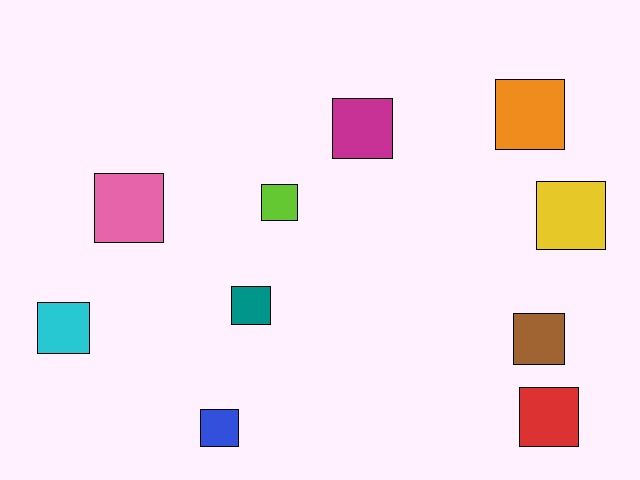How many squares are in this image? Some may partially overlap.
There are 10 squares.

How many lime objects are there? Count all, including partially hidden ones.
There is 1 lime object.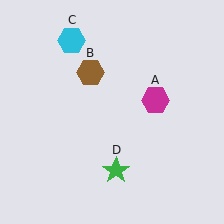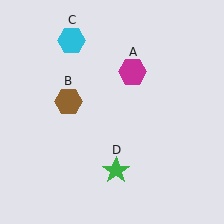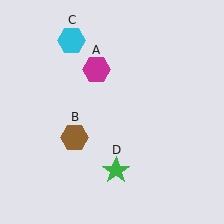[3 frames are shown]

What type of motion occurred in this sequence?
The magenta hexagon (object A), brown hexagon (object B) rotated counterclockwise around the center of the scene.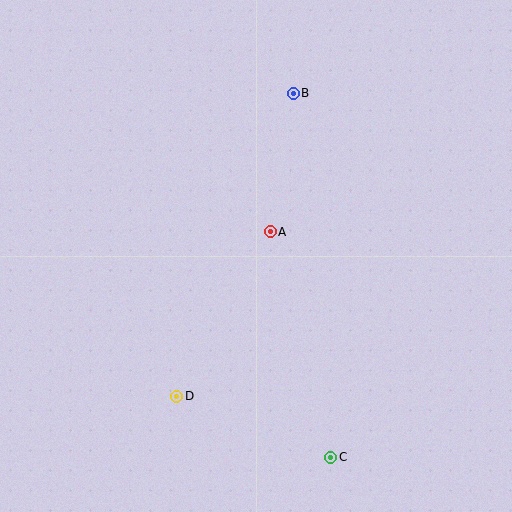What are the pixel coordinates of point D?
Point D is at (177, 396).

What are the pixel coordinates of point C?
Point C is at (331, 457).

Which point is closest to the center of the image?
Point A at (270, 232) is closest to the center.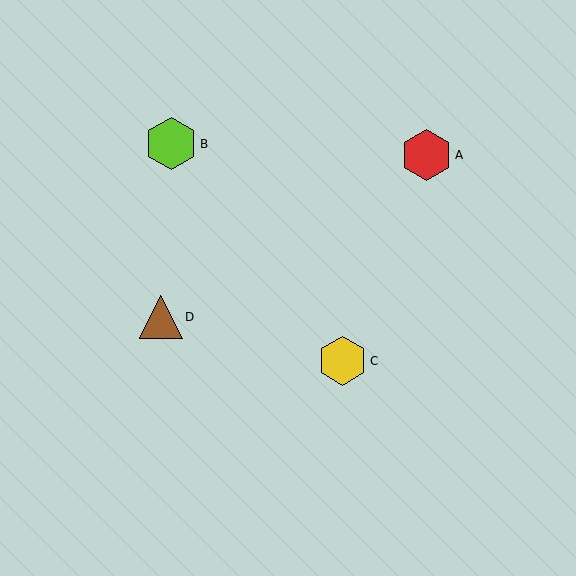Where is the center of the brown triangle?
The center of the brown triangle is at (161, 317).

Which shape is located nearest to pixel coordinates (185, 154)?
The lime hexagon (labeled B) at (171, 144) is nearest to that location.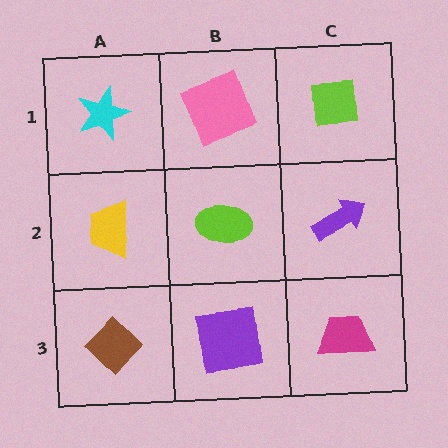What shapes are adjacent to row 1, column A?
A yellow trapezoid (row 2, column A), a pink square (row 1, column B).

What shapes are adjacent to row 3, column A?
A yellow trapezoid (row 2, column A), a purple square (row 3, column B).